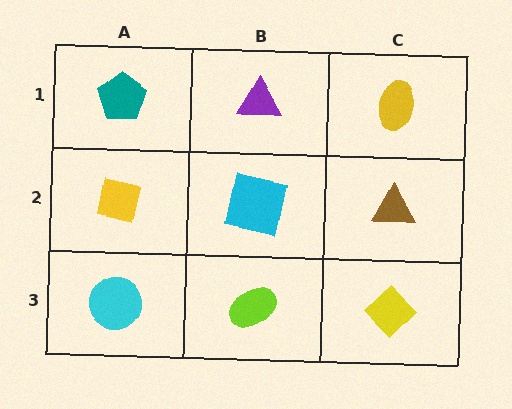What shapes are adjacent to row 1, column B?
A cyan square (row 2, column B), a teal pentagon (row 1, column A), a yellow ellipse (row 1, column C).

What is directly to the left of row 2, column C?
A cyan square.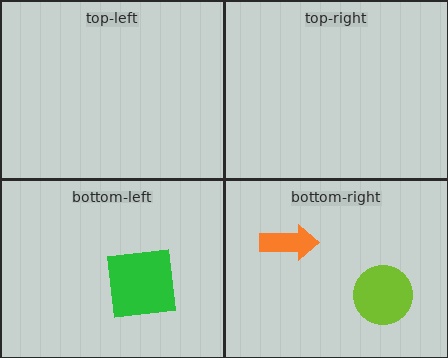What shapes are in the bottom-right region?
The lime circle, the orange arrow.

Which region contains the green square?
The bottom-left region.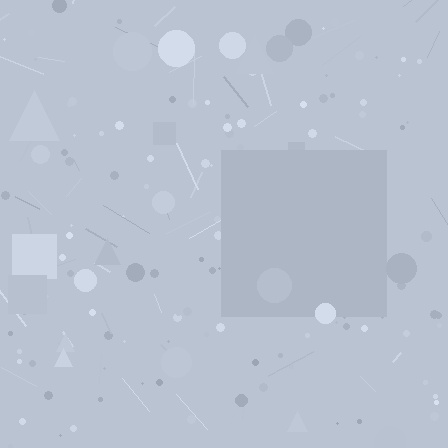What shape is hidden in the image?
A square is hidden in the image.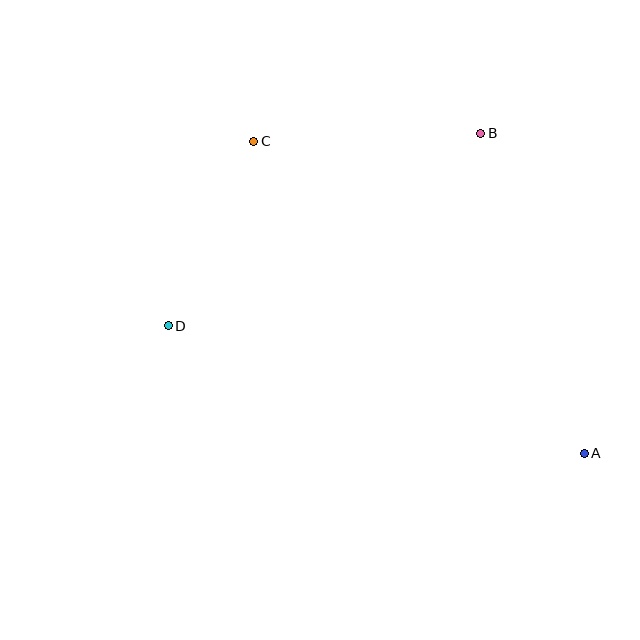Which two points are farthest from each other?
Points A and C are farthest from each other.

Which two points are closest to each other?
Points C and D are closest to each other.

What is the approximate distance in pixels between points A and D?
The distance between A and D is approximately 435 pixels.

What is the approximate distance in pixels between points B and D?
The distance between B and D is approximately 367 pixels.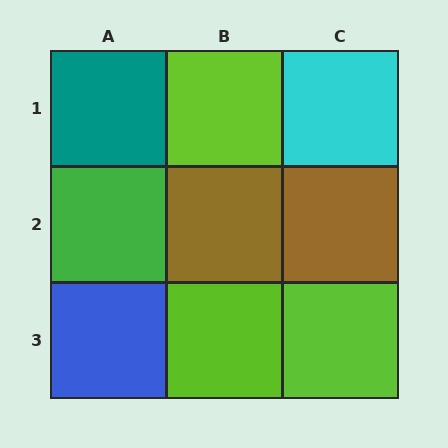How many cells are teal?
1 cell is teal.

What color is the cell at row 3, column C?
Lime.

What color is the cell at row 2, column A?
Green.